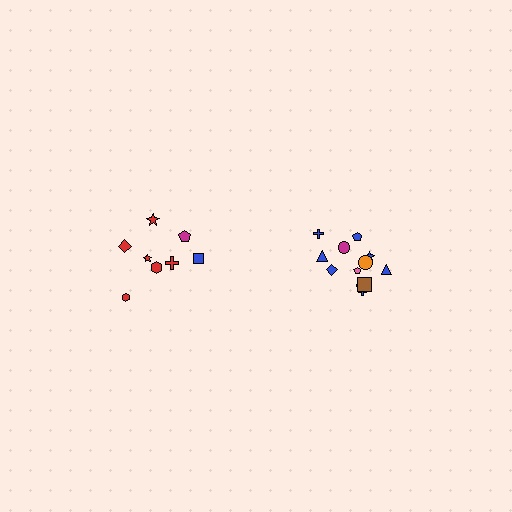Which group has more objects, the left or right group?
The right group.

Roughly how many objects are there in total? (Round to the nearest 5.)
Roughly 20 objects in total.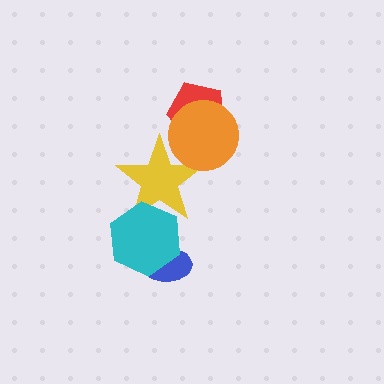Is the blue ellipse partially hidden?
Yes, it is partially covered by another shape.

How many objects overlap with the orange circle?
2 objects overlap with the orange circle.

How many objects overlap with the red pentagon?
1 object overlaps with the red pentagon.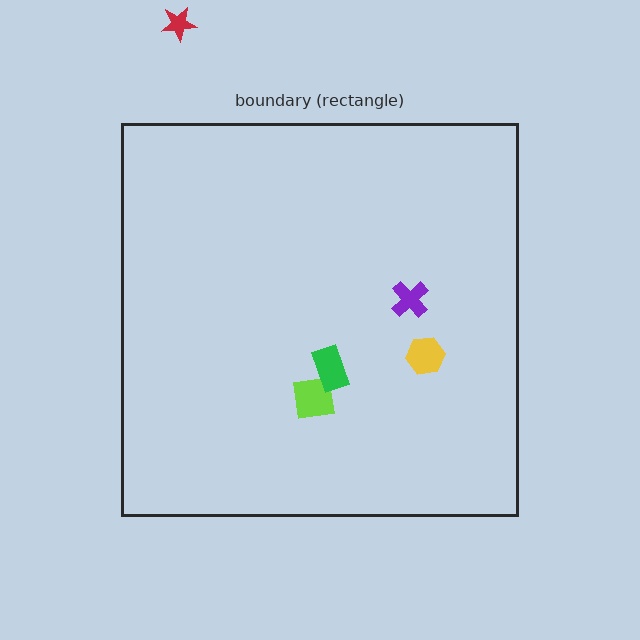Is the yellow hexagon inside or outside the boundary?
Inside.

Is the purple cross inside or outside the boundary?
Inside.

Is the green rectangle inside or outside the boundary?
Inside.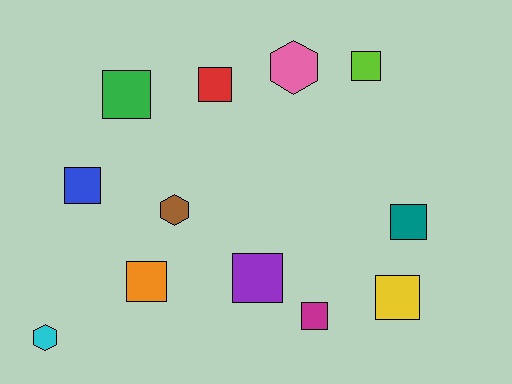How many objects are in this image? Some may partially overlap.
There are 12 objects.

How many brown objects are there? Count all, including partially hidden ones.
There is 1 brown object.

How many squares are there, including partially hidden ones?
There are 9 squares.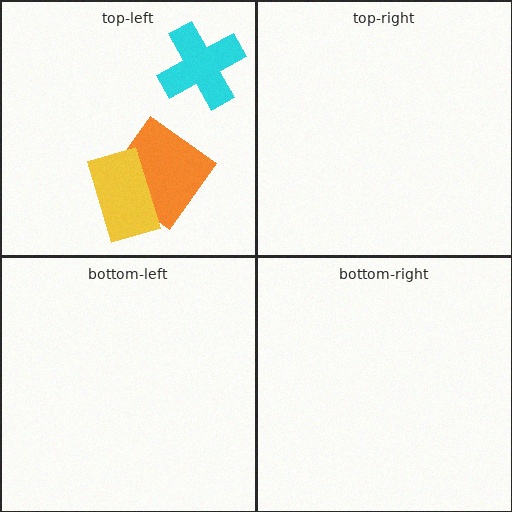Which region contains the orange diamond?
The top-left region.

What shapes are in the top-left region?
The orange diamond, the cyan cross, the yellow rectangle.